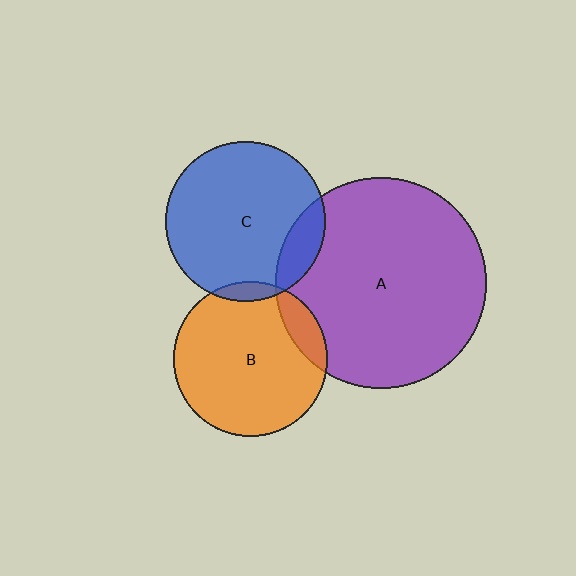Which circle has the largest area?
Circle A (purple).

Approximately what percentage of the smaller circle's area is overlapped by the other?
Approximately 10%.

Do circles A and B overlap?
Yes.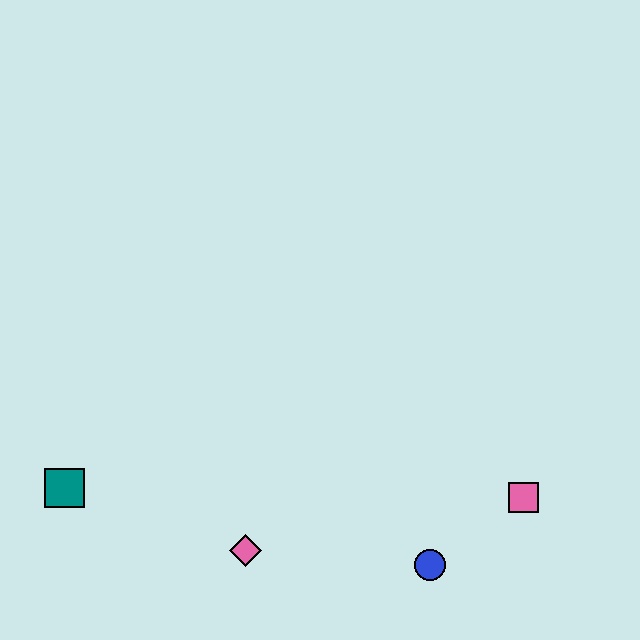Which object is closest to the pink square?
The blue circle is closest to the pink square.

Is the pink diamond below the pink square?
Yes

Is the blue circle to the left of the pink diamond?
No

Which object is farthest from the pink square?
The teal square is farthest from the pink square.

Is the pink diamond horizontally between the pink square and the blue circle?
No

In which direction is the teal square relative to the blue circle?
The teal square is to the left of the blue circle.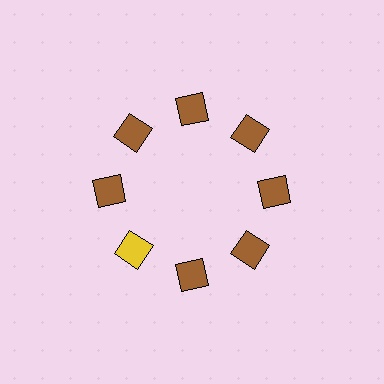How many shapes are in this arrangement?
There are 8 shapes arranged in a ring pattern.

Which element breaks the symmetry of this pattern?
The yellow square at roughly the 8 o'clock position breaks the symmetry. All other shapes are brown squares.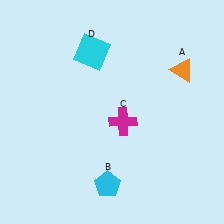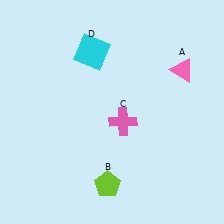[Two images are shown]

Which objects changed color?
A changed from orange to pink. B changed from cyan to lime. C changed from magenta to pink.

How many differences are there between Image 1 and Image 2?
There are 3 differences between the two images.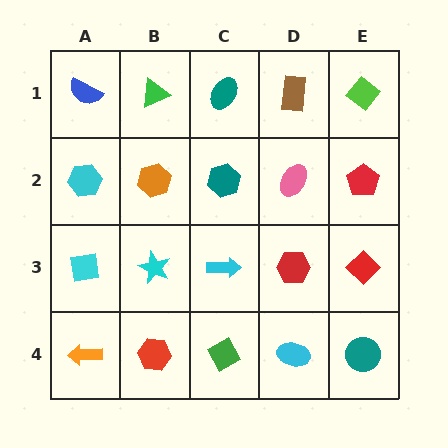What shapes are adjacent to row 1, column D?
A pink ellipse (row 2, column D), a teal ellipse (row 1, column C), a lime diamond (row 1, column E).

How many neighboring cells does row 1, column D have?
3.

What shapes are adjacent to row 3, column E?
A red pentagon (row 2, column E), a teal circle (row 4, column E), a red hexagon (row 3, column D).